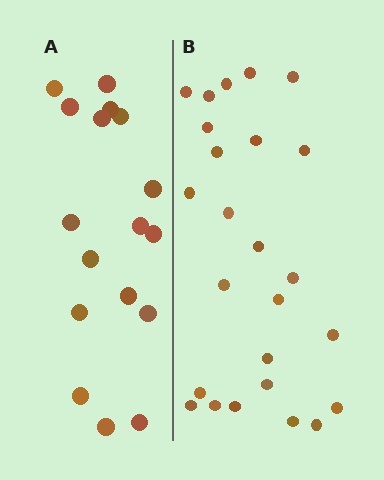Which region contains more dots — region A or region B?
Region B (the right region) has more dots.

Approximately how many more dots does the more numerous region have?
Region B has roughly 8 or so more dots than region A.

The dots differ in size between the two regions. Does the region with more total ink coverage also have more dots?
No. Region A has more total ink coverage because its dots are larger, but region B actually contains more individual dots. Total area can be misleading — the number of items is what matters here.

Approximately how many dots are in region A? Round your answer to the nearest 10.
About 20 dots. (The exact count is 17, which rounds to 20.)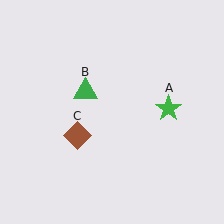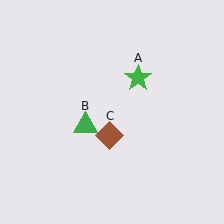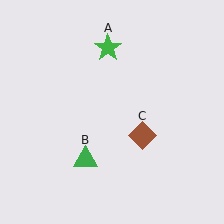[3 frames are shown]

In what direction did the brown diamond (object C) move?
The brown diamond (object C) moved right.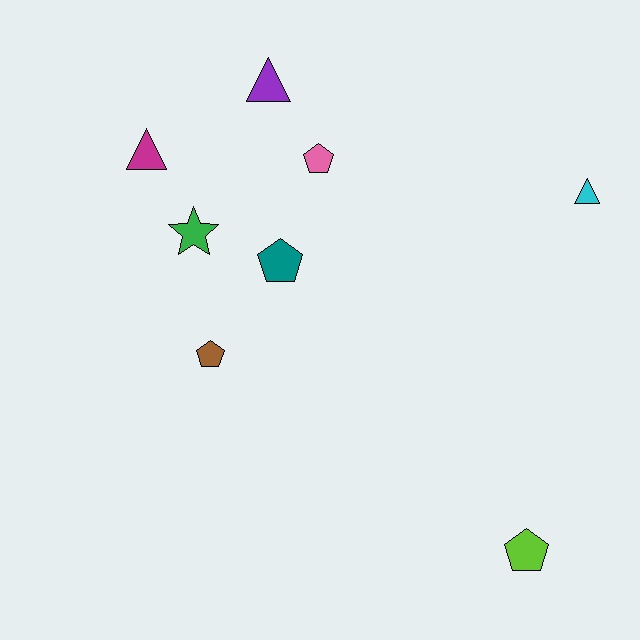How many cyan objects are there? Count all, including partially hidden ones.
There is 1 cyan object.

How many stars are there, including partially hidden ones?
There is 1 star.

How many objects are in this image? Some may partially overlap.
There are 8 objects.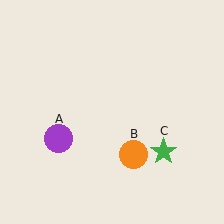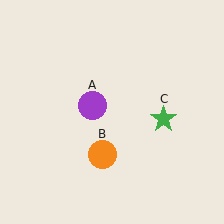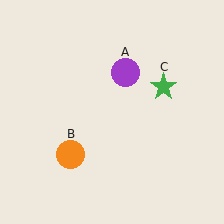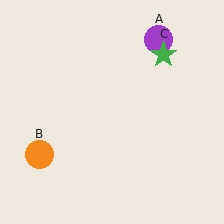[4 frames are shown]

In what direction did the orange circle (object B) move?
The orange circle (object B) moved left.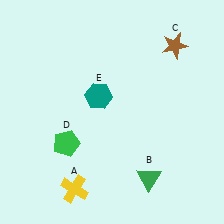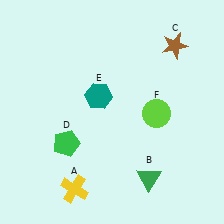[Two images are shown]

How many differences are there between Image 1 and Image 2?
There is 1 difference between the two images.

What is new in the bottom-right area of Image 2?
A lime circle (F) was added in the bottom-right area of Image 2.